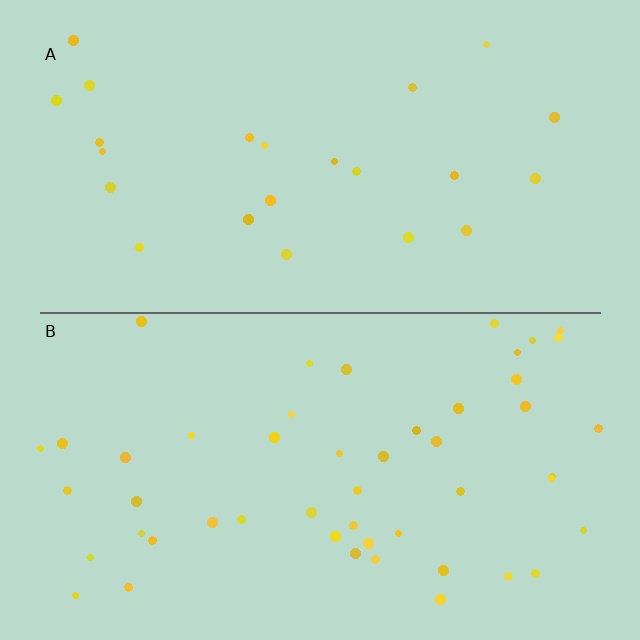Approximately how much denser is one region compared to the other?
Approximately 2.1× — region B over region A.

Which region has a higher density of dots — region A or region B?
B (the bottom).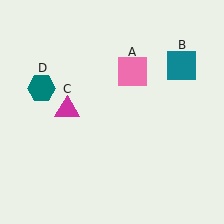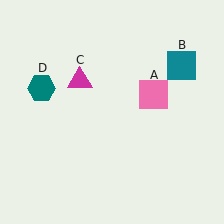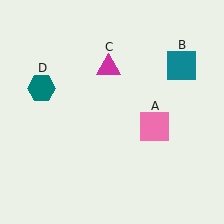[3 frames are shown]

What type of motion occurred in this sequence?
The pink square (object A), magenta triangle (object C) rotated clockwise around the center of the scene.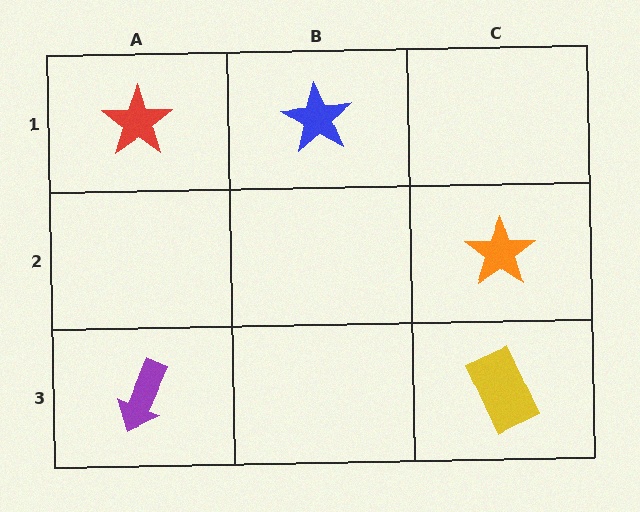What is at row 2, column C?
An orange star.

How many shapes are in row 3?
2 shapes.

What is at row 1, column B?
A blue star.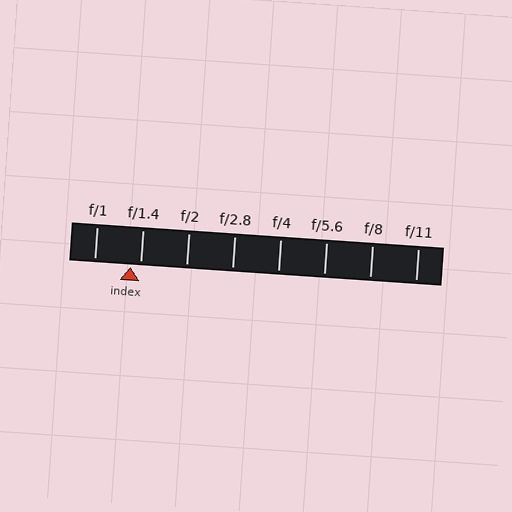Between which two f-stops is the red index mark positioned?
The index mark is between f/1 and f/1.4.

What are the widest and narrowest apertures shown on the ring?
The widest aperture shown is f/1 and the narrowest is f/11.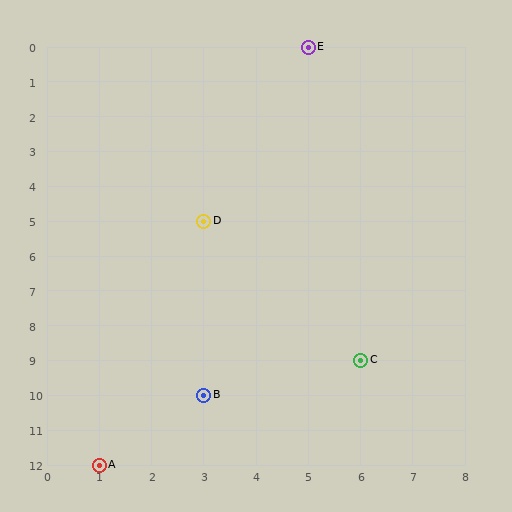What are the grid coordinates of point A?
Point A is at grid coordinates (1, 12).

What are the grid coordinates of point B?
Point B is at grid coordinates (3, 10).